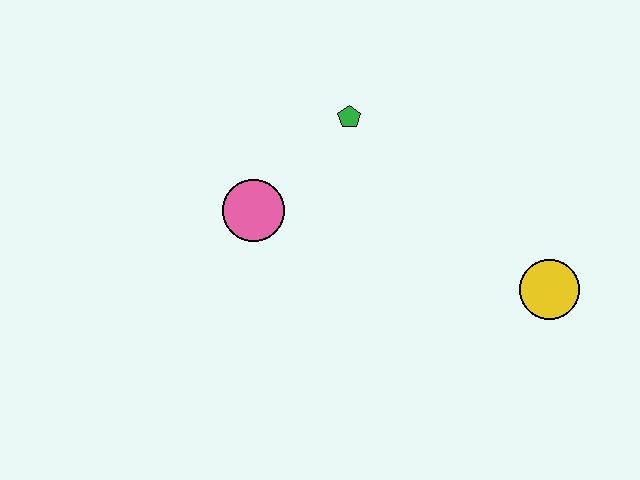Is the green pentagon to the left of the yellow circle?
Yes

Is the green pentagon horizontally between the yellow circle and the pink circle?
Yes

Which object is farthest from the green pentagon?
The yellow circle is farthest from the green pentagon.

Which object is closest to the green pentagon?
The pink circle is closest to the green pentagon.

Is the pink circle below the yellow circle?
No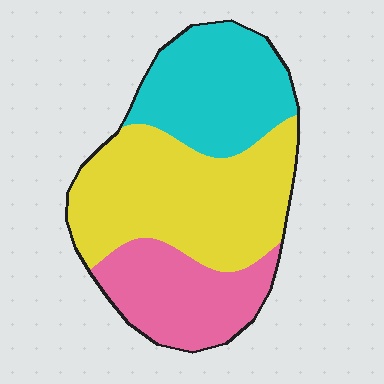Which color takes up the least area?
Pink, at roughly 25%.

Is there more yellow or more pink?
Yellow.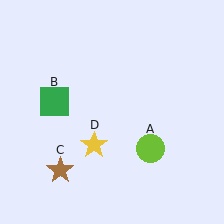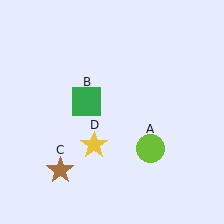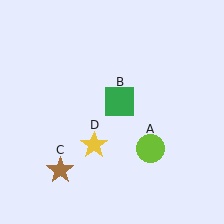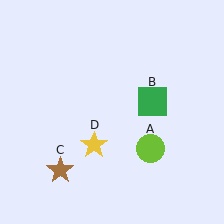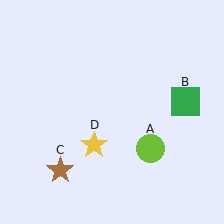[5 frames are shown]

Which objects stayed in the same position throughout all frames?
Lime circle (object A) and brown star (object C) and yellow star (object D) remained stationary.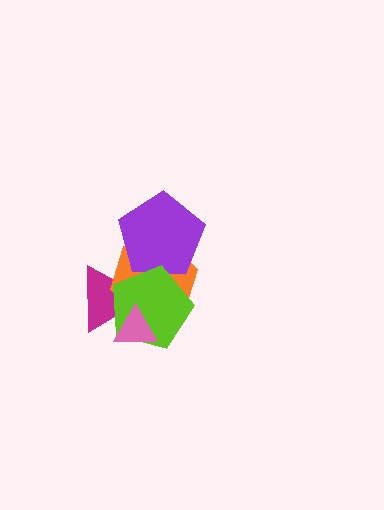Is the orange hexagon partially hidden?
Yes, it is partially covered by another shape.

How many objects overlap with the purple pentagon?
2 objects overlap with the purple pentagon.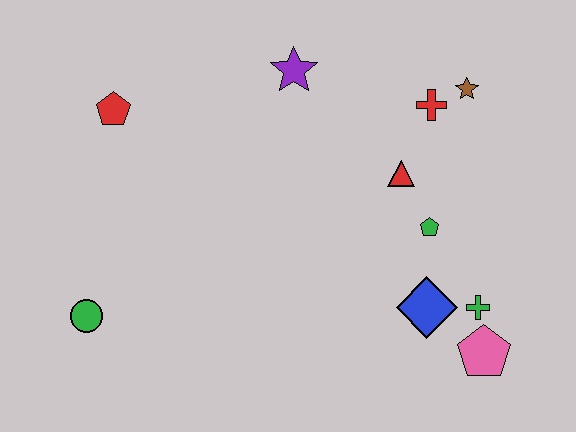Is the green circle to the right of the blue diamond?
No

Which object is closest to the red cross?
The brown star is closest to the red cross.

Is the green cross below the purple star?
Yes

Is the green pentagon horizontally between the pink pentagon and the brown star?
No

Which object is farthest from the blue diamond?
The red pentagon is farthest from the blue diamond.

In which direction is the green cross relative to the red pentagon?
The green cross is to the right of the red pentagon.